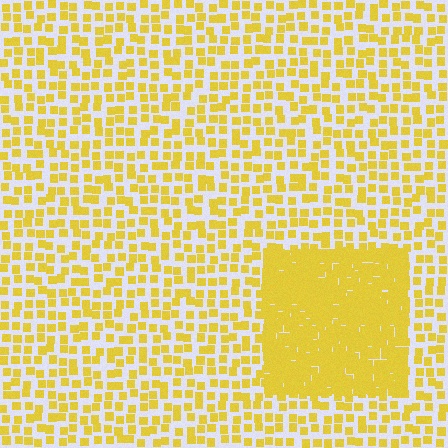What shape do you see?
I see a rectangle.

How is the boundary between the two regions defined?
The boundary is defined by a change in element density (approximately 2.7x ratio). All elements are the same color, size, and shape.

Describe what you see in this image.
The image contains small yellow elements arranged at two different densities. A rectangle-shaped region is visible where the elements are more densely packed than the surrounding area.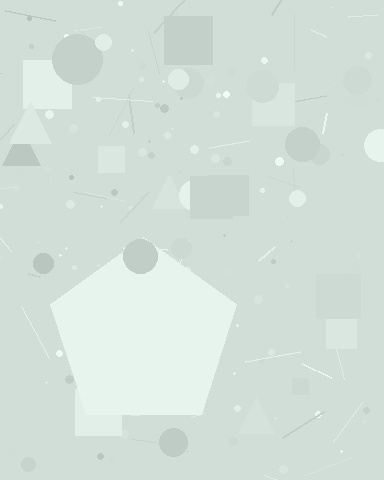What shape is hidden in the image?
A pentagon is hidden in the image.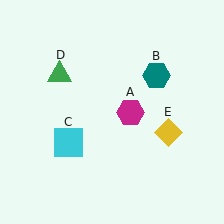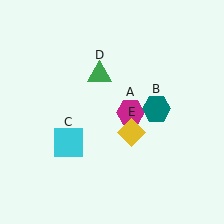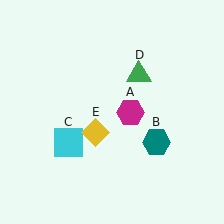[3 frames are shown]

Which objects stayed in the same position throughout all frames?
Magenta hexagon (object A) and cyan square (object C) remained stationary.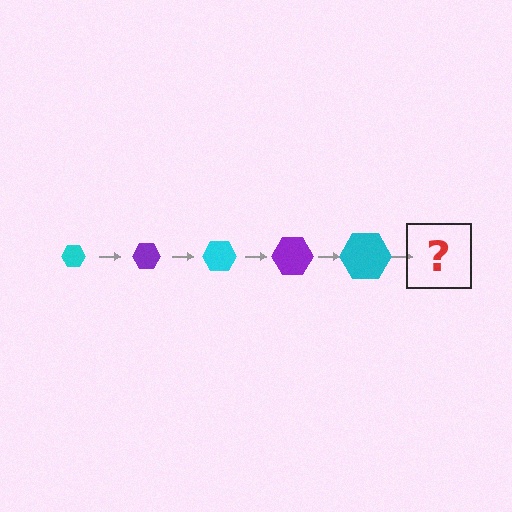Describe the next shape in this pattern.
It should be a purple hexagon, larger than the previous one.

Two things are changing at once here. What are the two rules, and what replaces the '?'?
The two rules are that the hexagon grows larger each step and the color cycles through cyan and purple. The '?' should be a purple hexagon, larger than the previous one.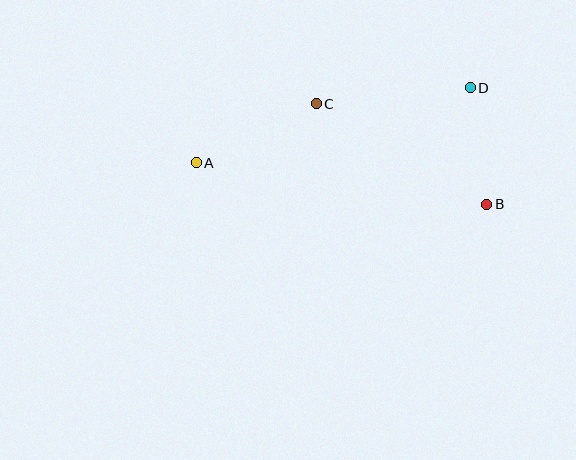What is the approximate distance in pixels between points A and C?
The distance between A and C is approximately 133 pixels.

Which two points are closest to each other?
Points B and D are closest to each other.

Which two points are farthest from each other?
Points A and B are farthest from each other.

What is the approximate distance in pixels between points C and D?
The distance between C and D is approximately 155 pixels.